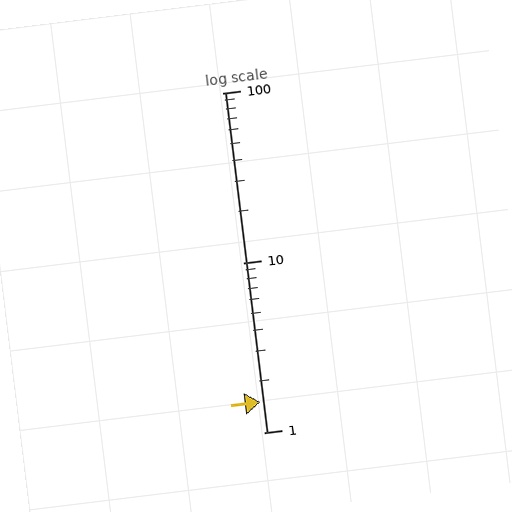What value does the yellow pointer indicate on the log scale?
The pointer indicates approximately 1.5.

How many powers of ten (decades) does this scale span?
The scale spans 2 decades, from 1 to 100.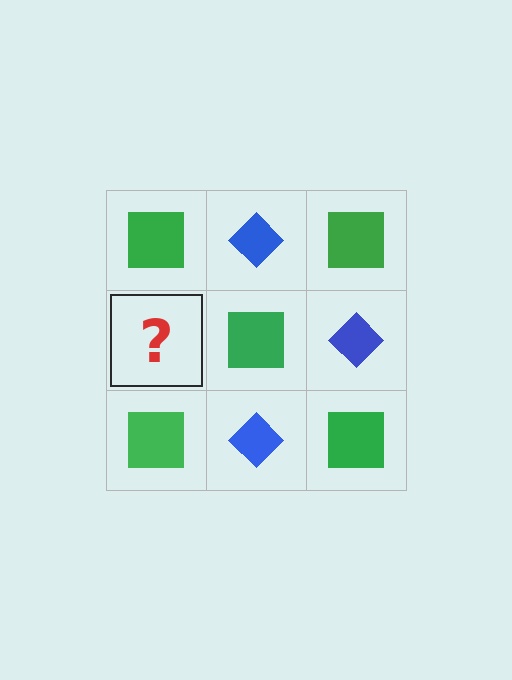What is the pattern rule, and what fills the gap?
The rule is that it alternates green square and blue diamond in a checkerboard pattern. The gap should be filled with a blue diamond.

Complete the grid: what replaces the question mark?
The question mark should be replaced with a blue diamond.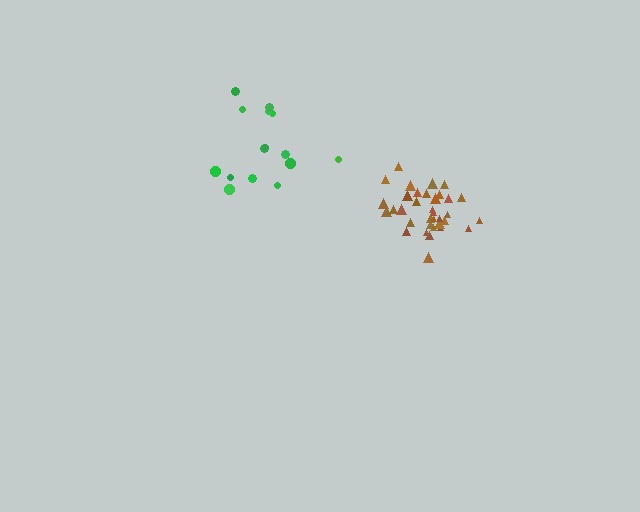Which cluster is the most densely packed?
Brown.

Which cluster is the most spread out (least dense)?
Green.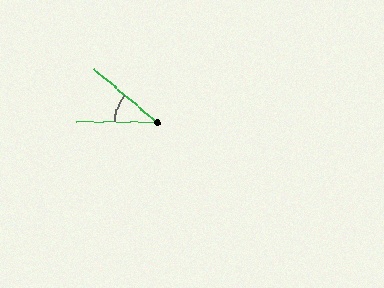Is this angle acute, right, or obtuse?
It is acute.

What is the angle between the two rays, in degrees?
Approximately 40 degrees.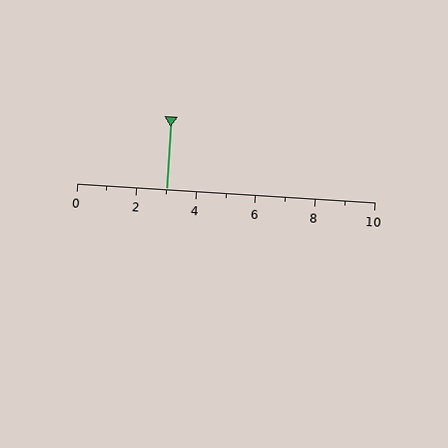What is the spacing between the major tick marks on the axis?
The major ticks are spaced 2 apart.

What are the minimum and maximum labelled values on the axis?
The axis runs from 0 to 10.